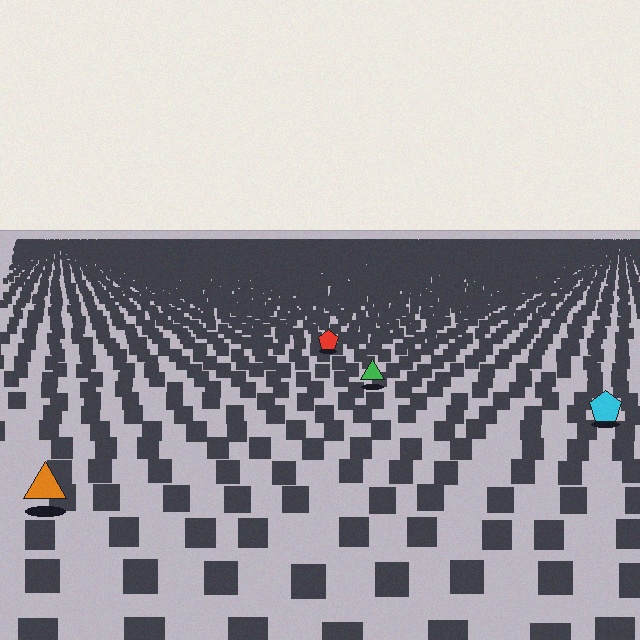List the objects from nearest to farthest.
From nearest to farthest: the orange triangle, the cyan pentagon, the green triangle, the red pentagon.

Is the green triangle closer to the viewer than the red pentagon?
Yes. The green triangle is closer — you can tell from the texture gradient: the ground texture is coarser near it.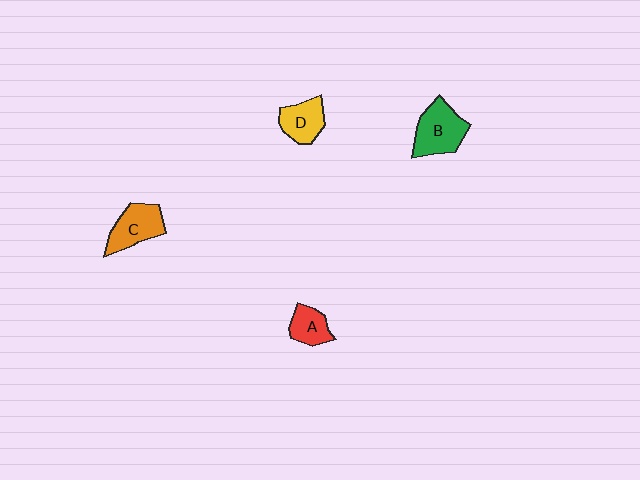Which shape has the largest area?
Shape B (green).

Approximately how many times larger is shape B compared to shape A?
Approximately 1.7 times.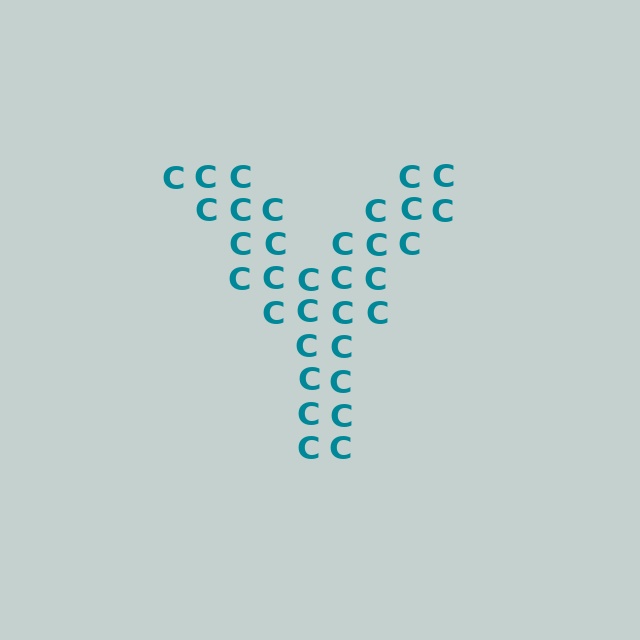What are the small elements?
The small elements are letter C's.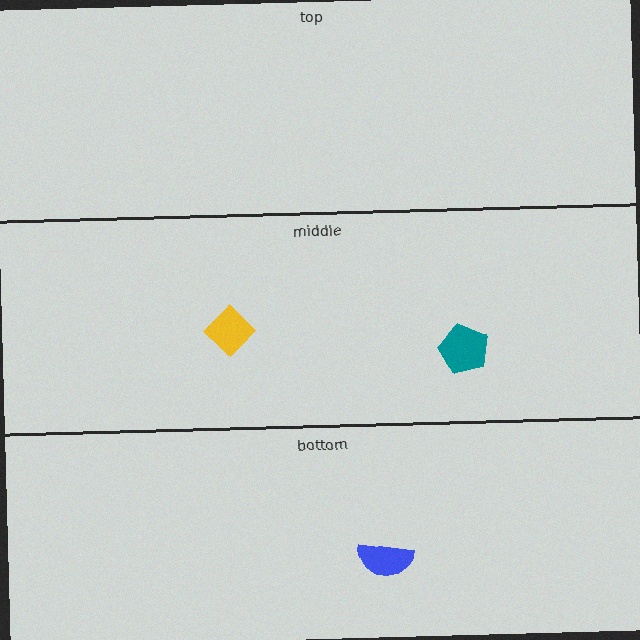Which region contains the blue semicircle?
The bottom region.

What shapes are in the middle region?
The yellow diamond, the teal pentagon.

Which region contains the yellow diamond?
The middle region.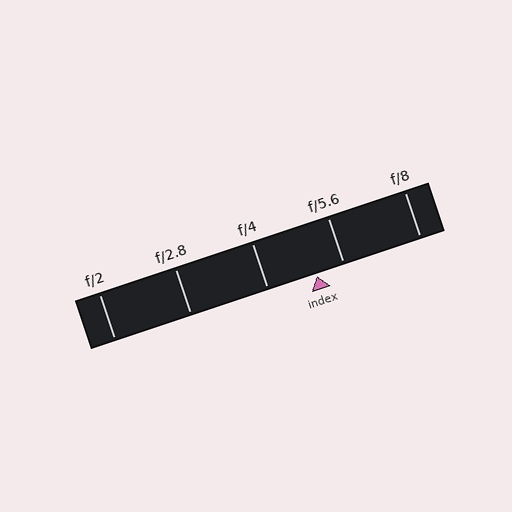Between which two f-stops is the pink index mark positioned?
The index mark is between f/4 and f/5.6.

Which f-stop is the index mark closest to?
The index mark is closest to f/5.6.